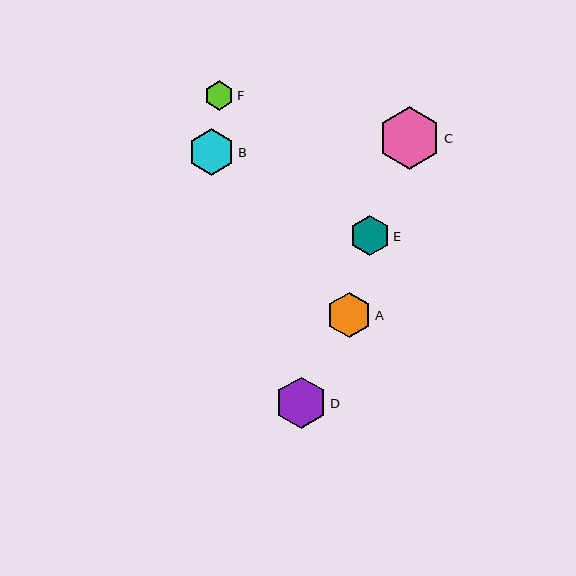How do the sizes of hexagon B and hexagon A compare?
Hexagon B and hexagon A are approximately the same size.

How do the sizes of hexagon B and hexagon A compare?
Hexagon B and hexagon A are approximately the same size.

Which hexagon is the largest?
Hexagon C is the largest with a size of approximately 62 pixels.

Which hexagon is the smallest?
Hexagon F is the smallest with a size of approximately 29 pixels.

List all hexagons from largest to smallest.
From largest to smallest: C, D, B, A, E, F.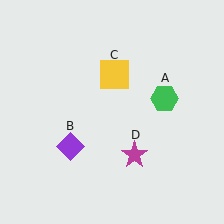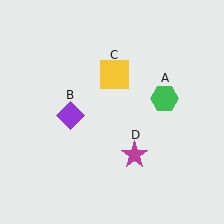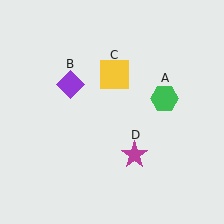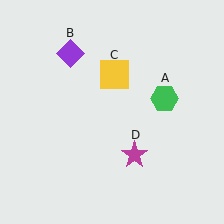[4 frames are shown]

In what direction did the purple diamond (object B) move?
The purple diamond (object B) moved up.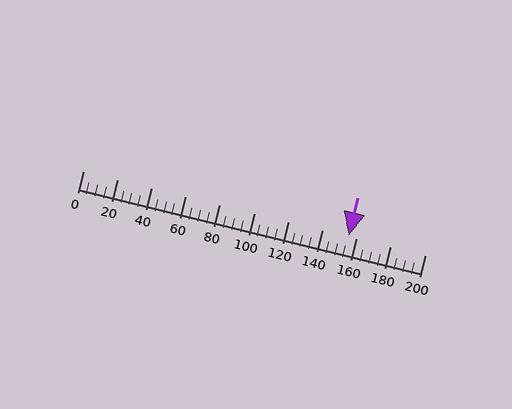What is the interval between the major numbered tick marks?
The major tick marks are spaced 20 units apart.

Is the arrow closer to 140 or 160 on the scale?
The arrow is closer to 160.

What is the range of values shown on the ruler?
The ruler shows values from 0 to 200.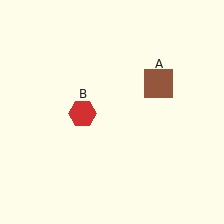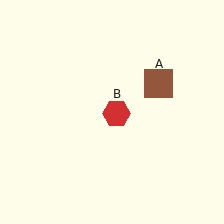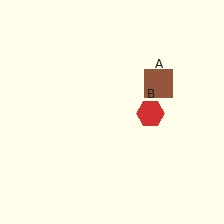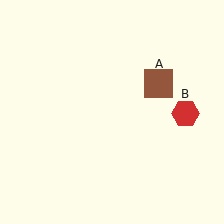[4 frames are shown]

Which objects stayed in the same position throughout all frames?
Brown square (object A) remained stationary.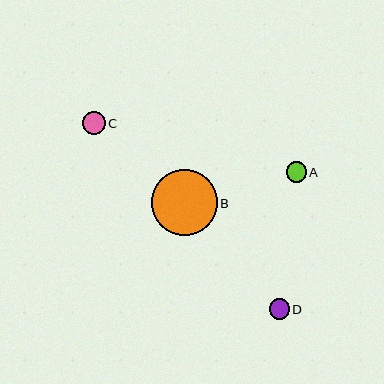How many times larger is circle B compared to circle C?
Circle B is approximately 2.9 times the size of circle C.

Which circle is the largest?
Circle B is the largest with a size of approximately 66 pixels.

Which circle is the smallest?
Circle D is the smallest with a size of approximately 20 pixels.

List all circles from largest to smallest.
From largest to smallest: B, C, A, D.